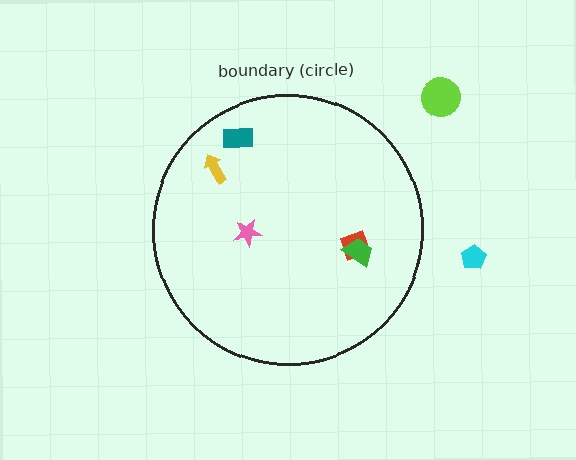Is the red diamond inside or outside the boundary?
Inside.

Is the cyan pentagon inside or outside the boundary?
Outside.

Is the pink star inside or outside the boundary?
Inside.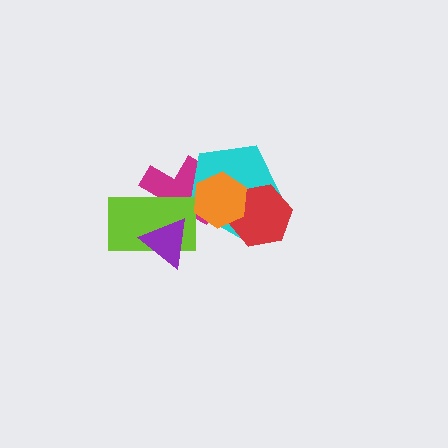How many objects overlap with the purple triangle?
2 objects overlap with the purple triangle.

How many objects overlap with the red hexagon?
2 objects overlap with the red hexagon.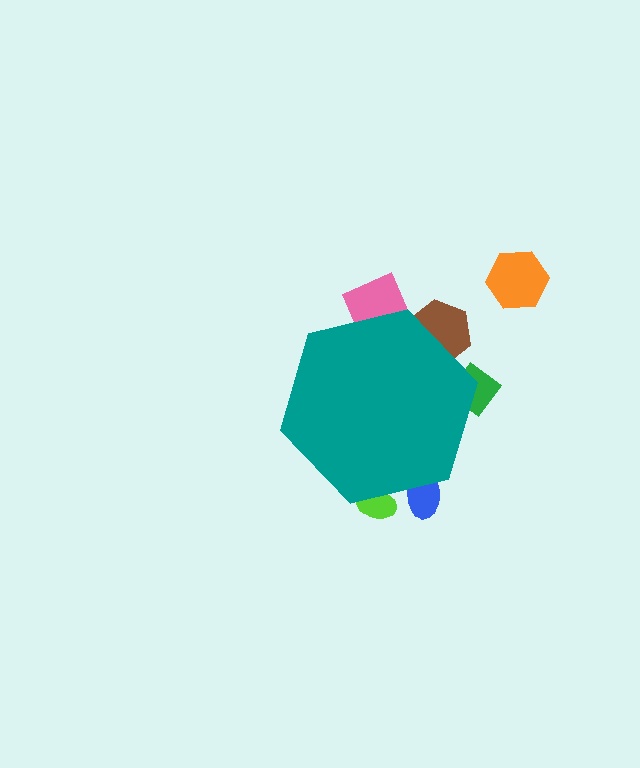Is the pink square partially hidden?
Yes, the pink square is partially hidden behind the teal hexagon.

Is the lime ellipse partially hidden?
Yes, the lime ellipse is partially hidden behind the teal hexagon.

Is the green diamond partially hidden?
Yes, the green diamond is partially hidden behind the teal hexagon.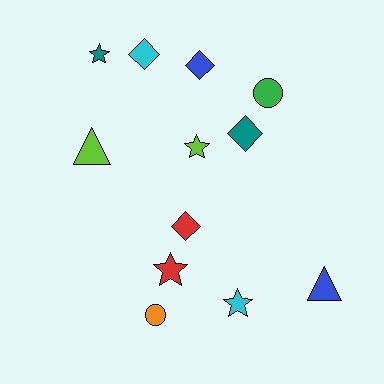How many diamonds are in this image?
There are 4 diamonds.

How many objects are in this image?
There are 12 objects.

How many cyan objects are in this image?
There are 2 cyan objects.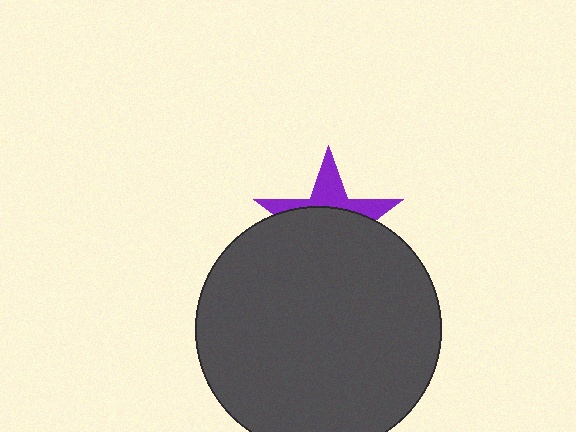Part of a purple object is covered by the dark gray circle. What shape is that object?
It is a star.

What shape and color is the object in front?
The object in front is a dark gray circle.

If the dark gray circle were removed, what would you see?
You would see the complete purple star.